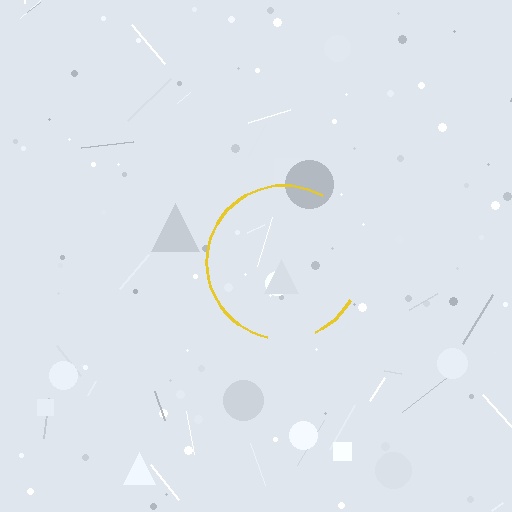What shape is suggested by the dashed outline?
The dashed outline suggests a circle.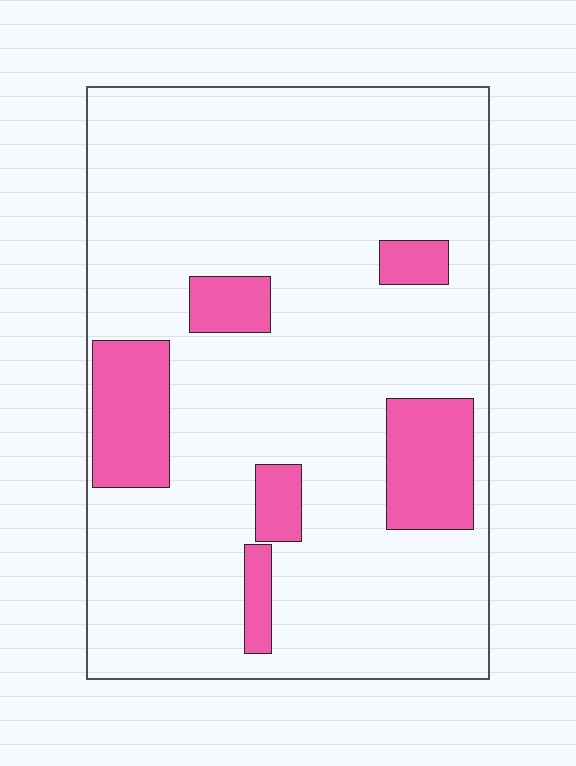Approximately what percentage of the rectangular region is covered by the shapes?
Approximately 15%.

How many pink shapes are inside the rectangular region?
6.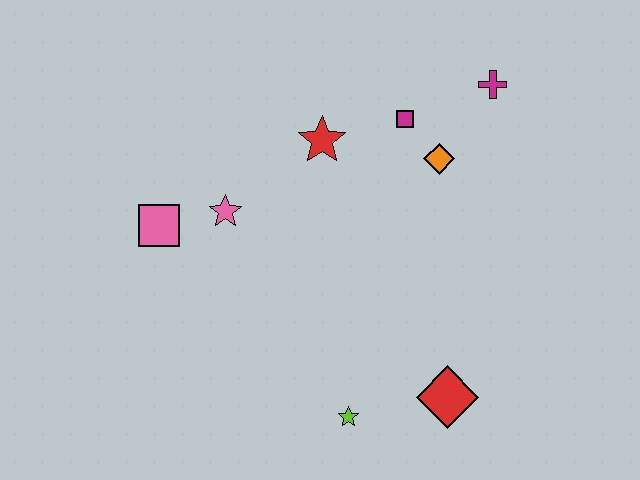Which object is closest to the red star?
The magenta square is closest to the red star.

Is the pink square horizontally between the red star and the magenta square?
No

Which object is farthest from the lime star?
The magenta cross is farthest from the lime star.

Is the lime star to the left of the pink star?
No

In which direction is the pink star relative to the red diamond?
The pink star is to the left of the red diamond.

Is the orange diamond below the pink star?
No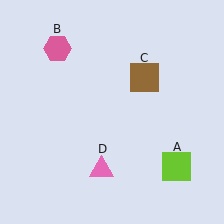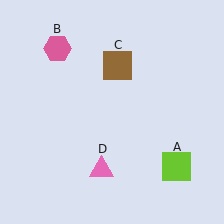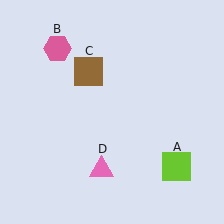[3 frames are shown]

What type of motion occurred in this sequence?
The brown square (object C) rotated counterclockwise around the center of the scene.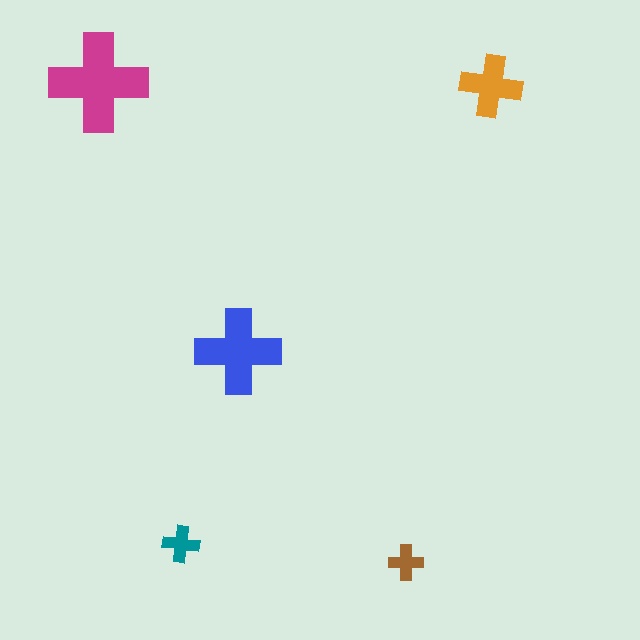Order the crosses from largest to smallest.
the magenta one, the blue one, the orange one, the teal one, the brown one.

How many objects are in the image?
There are 5 objects in the image.